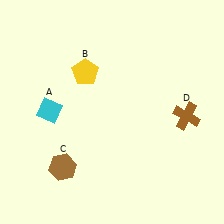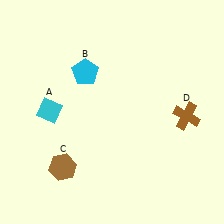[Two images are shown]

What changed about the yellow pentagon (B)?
In Image 1, B is yellow. In Image 2, it changed to cyan.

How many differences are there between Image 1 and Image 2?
There is 1 difference between the two images.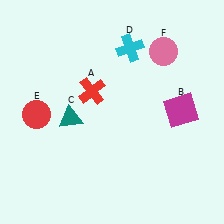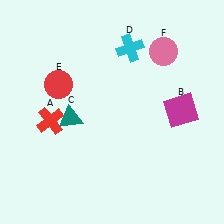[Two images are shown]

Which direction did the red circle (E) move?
The red circle (E) moved up.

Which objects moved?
The objects that moved are: the red cross (A), the red circle (E).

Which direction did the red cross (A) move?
The red cross (A) moved left.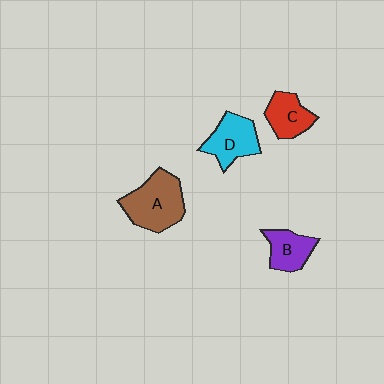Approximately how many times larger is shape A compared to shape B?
Approximately 1.7 times.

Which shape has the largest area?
Shape A (brown).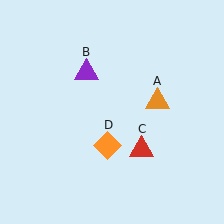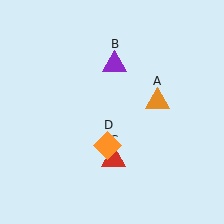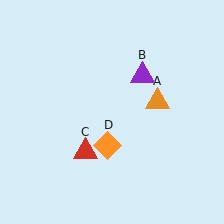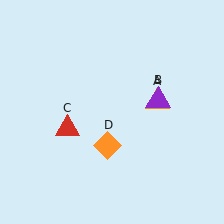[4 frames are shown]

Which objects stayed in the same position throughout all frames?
Orange triangle (object A) and orange diamond (object D) remained stationary.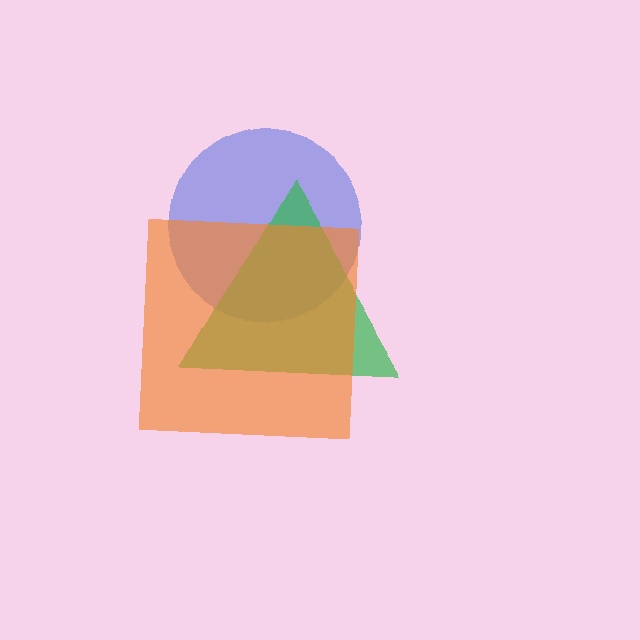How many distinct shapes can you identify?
There are 3 distinct shapes: a blue circle, a green triangle, an orange square.